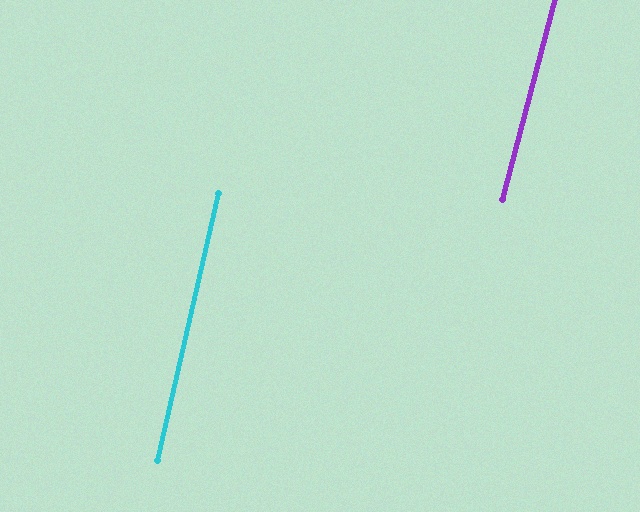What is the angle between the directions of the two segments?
Approximately 2 degrees.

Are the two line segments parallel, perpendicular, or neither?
Parallel — their directions differ by only 1.9°.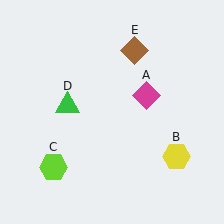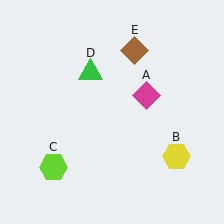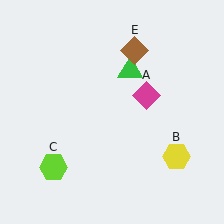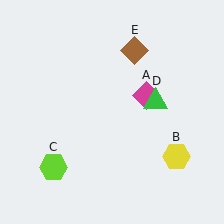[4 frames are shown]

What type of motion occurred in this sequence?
The green triangle (object D) rotated clockwise around the center of the scene.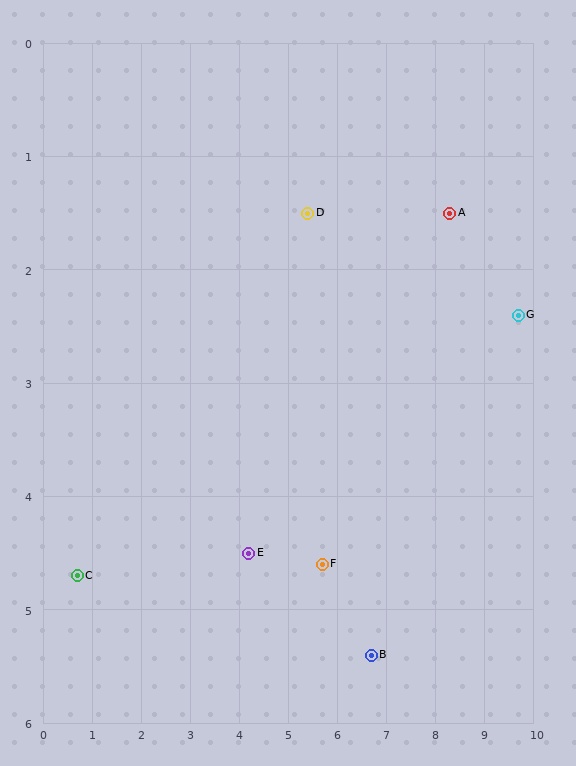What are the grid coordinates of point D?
Point D is at approximately (5.4, 1.5).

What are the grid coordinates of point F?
Point F is at approximately (5.7, 4.6).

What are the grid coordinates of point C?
Point C is at approximately (0.7, 4.7).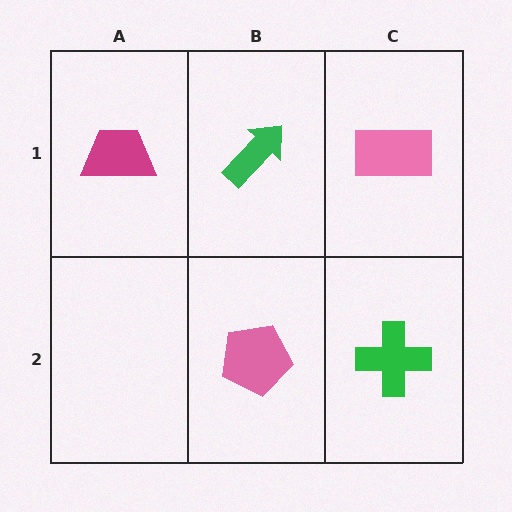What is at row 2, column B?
A pink pentagon.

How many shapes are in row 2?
2 shapes.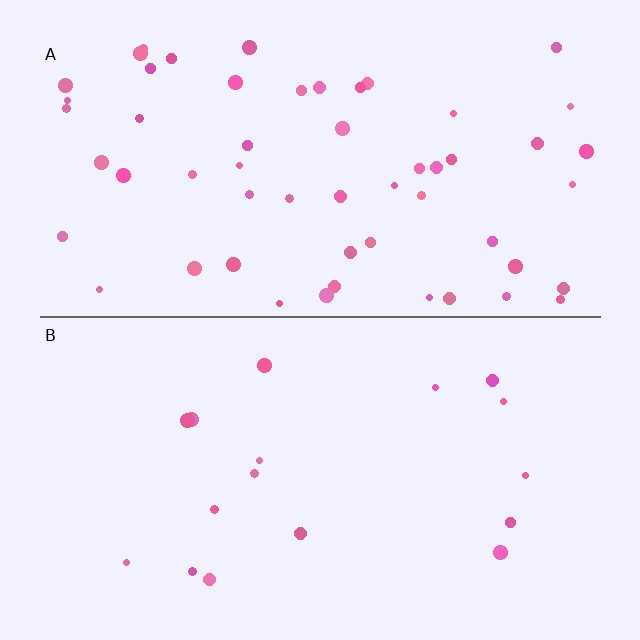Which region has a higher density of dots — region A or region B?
A (the top).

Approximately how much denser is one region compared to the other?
Approximately 3.2× — region A over region B.